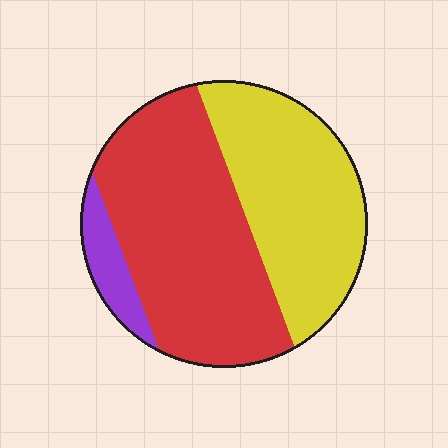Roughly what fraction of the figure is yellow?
Yellow takes up about two fifths (2/5) of the figure.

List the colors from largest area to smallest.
From largest to smallest: red, yellow, purple.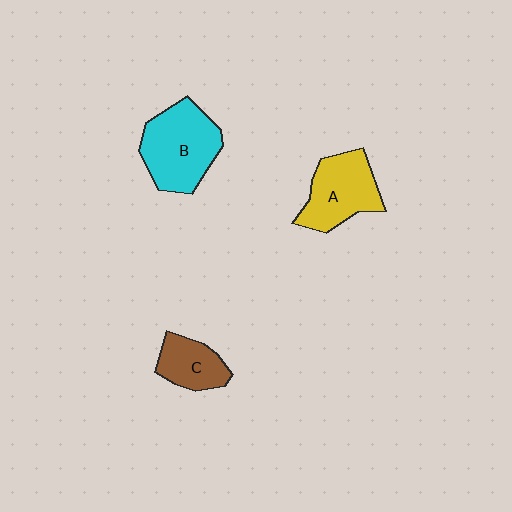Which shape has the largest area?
Shape B (cyan).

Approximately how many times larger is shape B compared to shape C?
Approximately 1.9 times.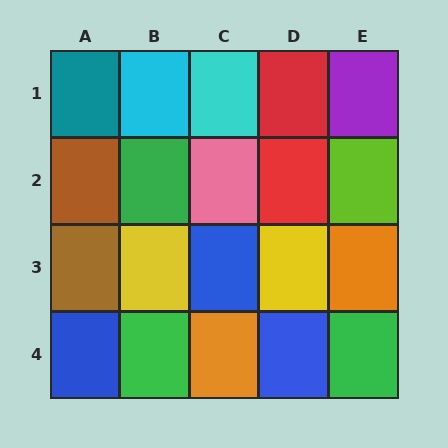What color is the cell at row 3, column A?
Brown.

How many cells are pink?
1 cell is pink.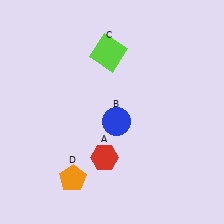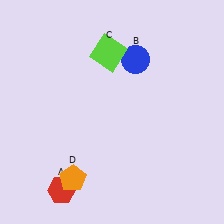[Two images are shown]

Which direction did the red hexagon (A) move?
The red hexagon (A) moved left.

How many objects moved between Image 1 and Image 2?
2 objects moved between the two images.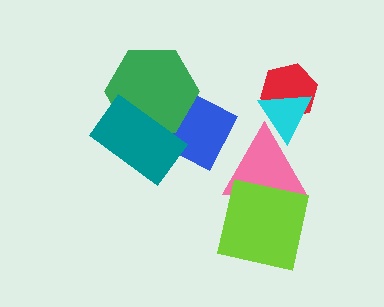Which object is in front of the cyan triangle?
The pink triangle is in front of the cyan triangle.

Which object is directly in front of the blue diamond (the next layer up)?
The green hexagon is directly in front of the blue diamond.